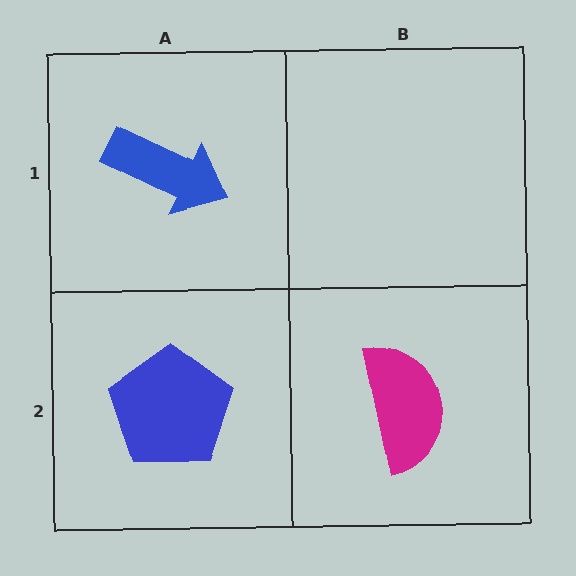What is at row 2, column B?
A magenta semicircle.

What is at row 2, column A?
A blue pentagon.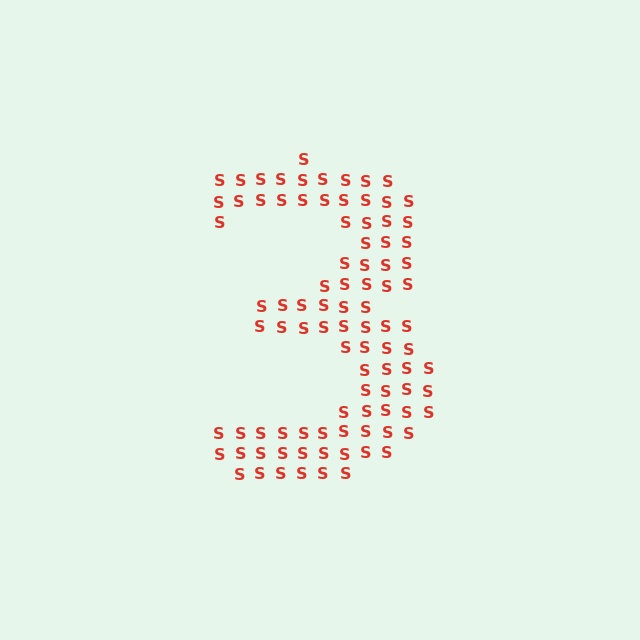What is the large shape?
The large shape is the digit 3.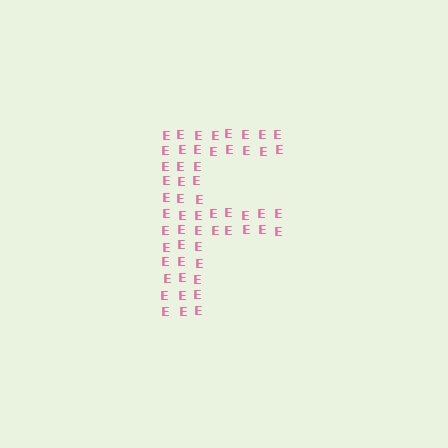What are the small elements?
The small elements are letter E's.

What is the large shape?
The large shape is the letter F.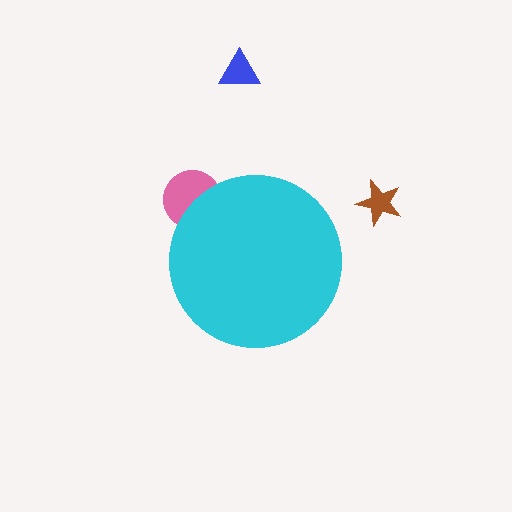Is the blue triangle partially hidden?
No, the blue triangle is fully visible.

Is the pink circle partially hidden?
Yes, the pink circle is partially hidden behind the cyan circle.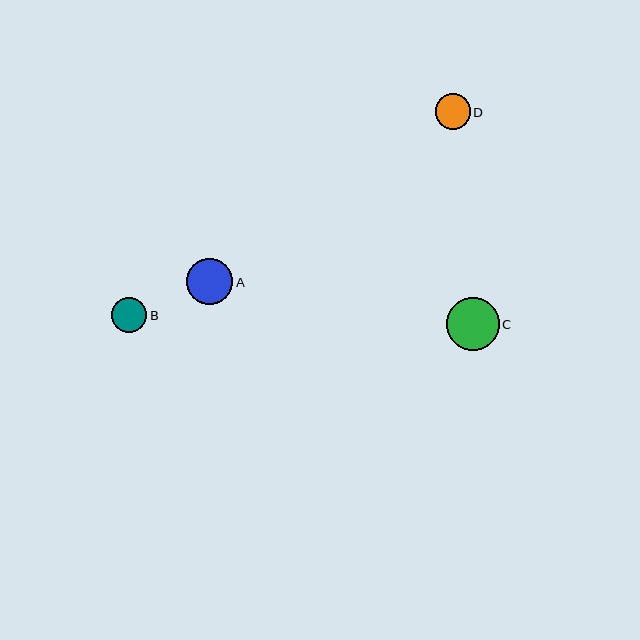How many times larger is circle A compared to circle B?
Circle A is approximately 1.3 times the size of circle B.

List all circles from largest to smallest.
From largest to smallest: C, A, D, B.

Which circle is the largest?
Circle C is the largest with a size of approximately 52 pixels.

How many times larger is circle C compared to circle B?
Circle C is approximately 1.5 times the size of circle B.